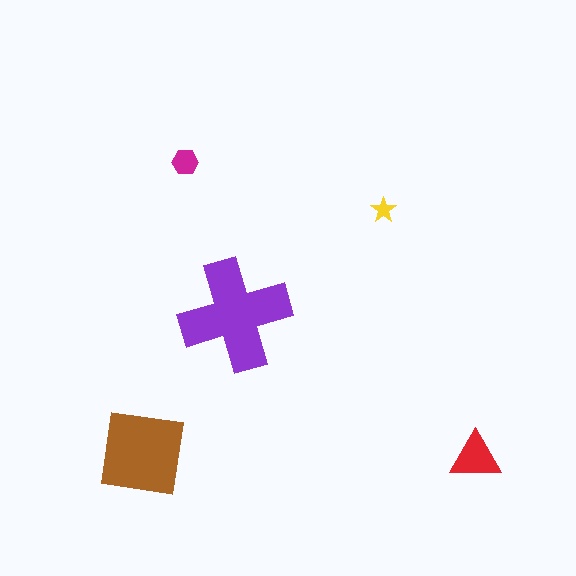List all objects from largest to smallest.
The purple cross, the brown square, the red triangle, the magenta hexagon, the yellow star.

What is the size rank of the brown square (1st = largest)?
2nd.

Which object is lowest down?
The red triangle is bottommost.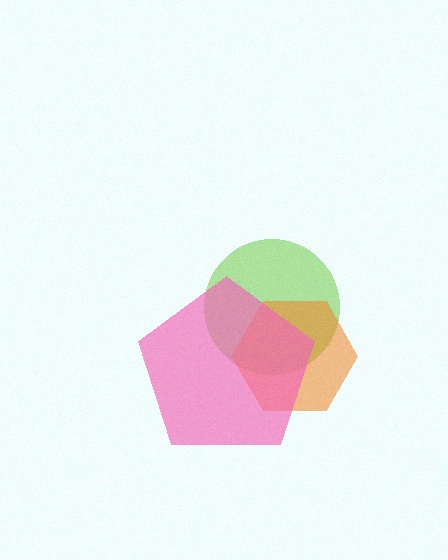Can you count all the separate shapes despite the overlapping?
Yes, there are 3 separate shapes.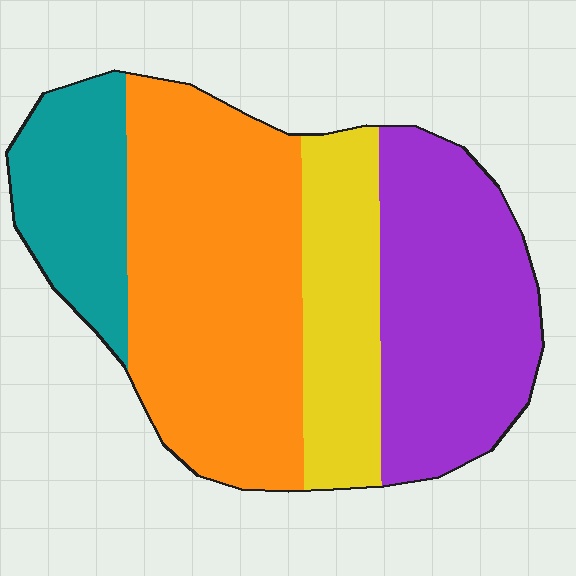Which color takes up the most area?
Orange, at roughly 40%.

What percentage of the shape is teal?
Teal covers 15% of the shape.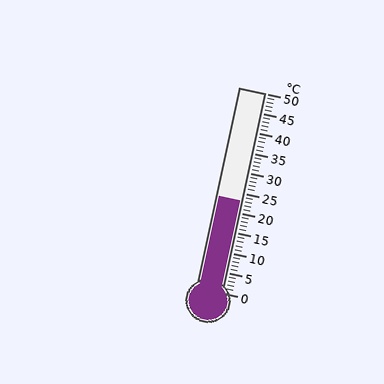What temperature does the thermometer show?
The thermometer shows approximately 23°C.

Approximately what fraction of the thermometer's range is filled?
The thermometer is filled to approximately 45% of its range.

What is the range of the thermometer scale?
The thermometer scale ranges from 0°C to 50°C.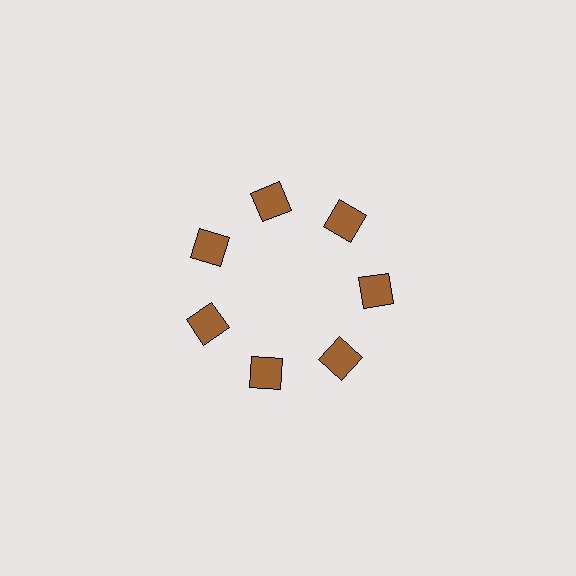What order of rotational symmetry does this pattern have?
This pattern has 7-fold rotational symmetry.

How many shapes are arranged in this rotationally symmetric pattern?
There are 7 shapes, arranged in 7 groups of 1.